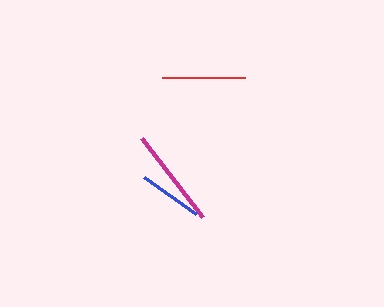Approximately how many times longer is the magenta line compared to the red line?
The magenta line is approximately 1.2 times the length of the red line.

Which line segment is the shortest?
The blue line is the shortest at approximately 64 pixels.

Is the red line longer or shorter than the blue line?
The red line is longer than the blue line.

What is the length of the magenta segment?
The magenta segment is approximately 100 pixels long.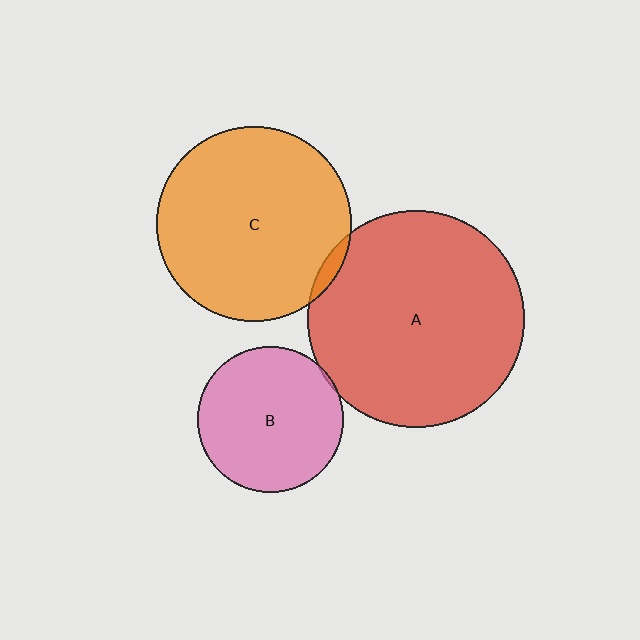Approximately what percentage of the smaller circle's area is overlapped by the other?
Approximately 5%.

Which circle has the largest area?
Circle A (red).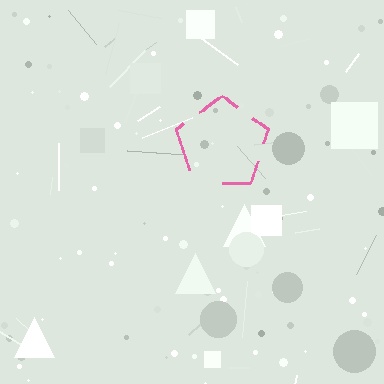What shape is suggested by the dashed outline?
The dashed outline suggests a pentagon.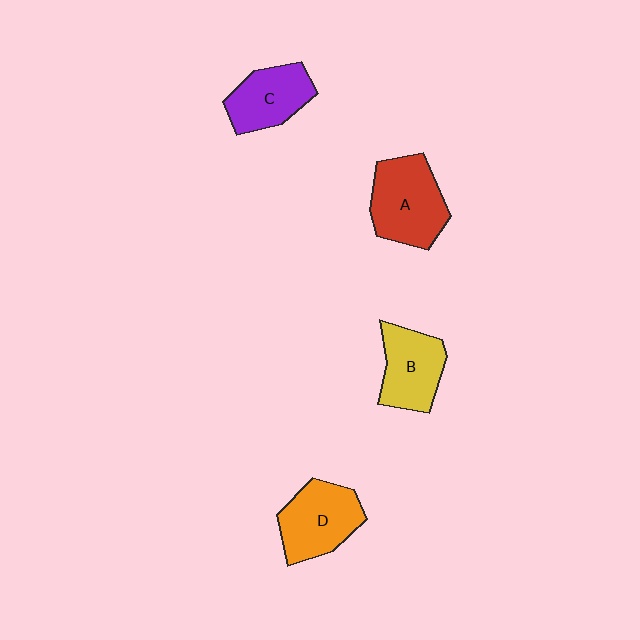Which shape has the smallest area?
Shape C (purple).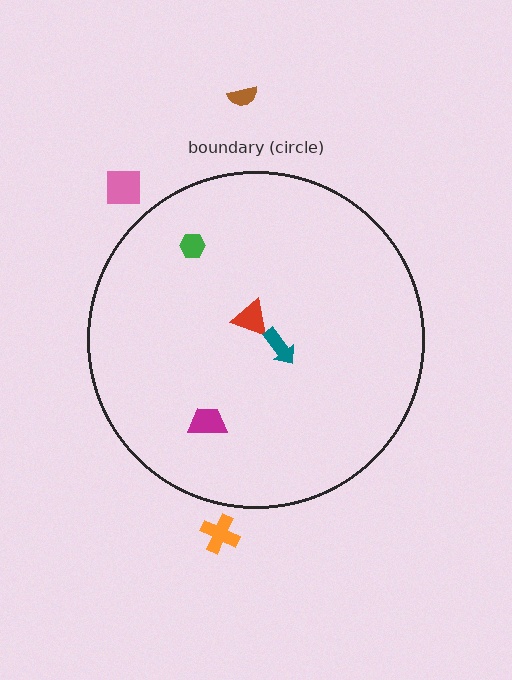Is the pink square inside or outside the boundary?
Outside.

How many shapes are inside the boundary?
4 inside, 3 outside.